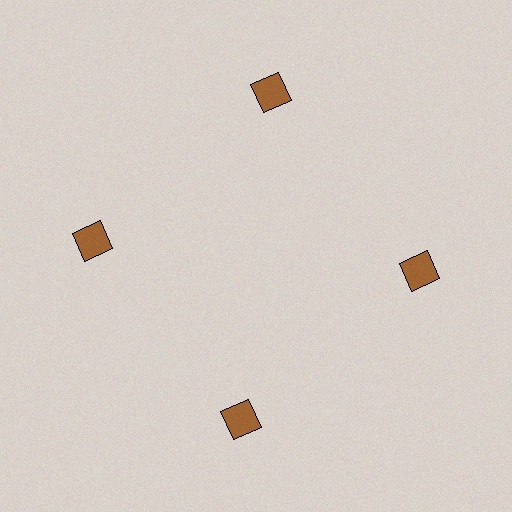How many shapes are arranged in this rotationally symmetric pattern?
There are 4 shapes, arranged in 4 groups of 1.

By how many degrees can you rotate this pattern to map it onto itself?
The pattern maps onto itself every 90 degrees of rotation.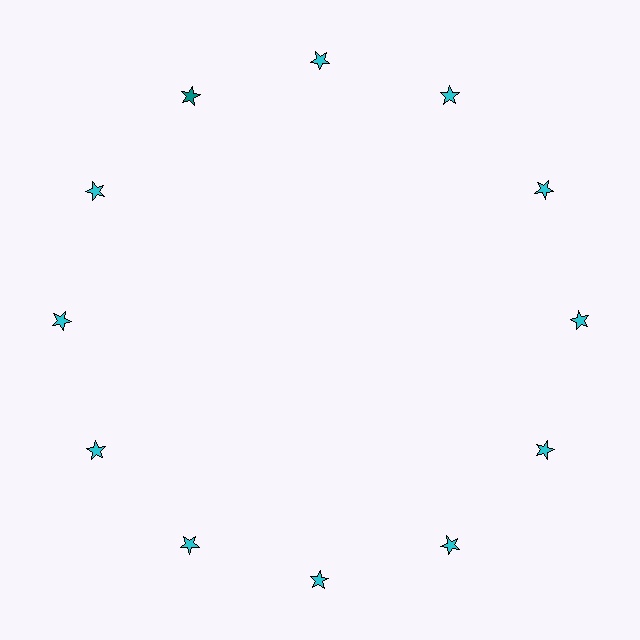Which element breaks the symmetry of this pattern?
The teal star at roughly the 11 o'clock position breaks the symmetry. All other shapes are cyan stars.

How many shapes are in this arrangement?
There are 12 shapes arranged in a ring pattern.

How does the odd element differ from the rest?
It has a different color: teal instead of cyan.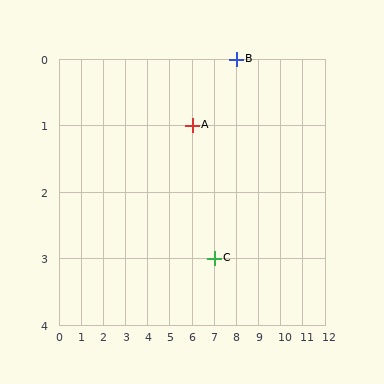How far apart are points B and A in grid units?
Points B and A are 2 columns and 1 row apart (about 2.2 grid units diagonally).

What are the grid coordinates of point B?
Point B is at grid coordinates (8, 0).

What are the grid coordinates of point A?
Point A is at grid coordinates (6, 1).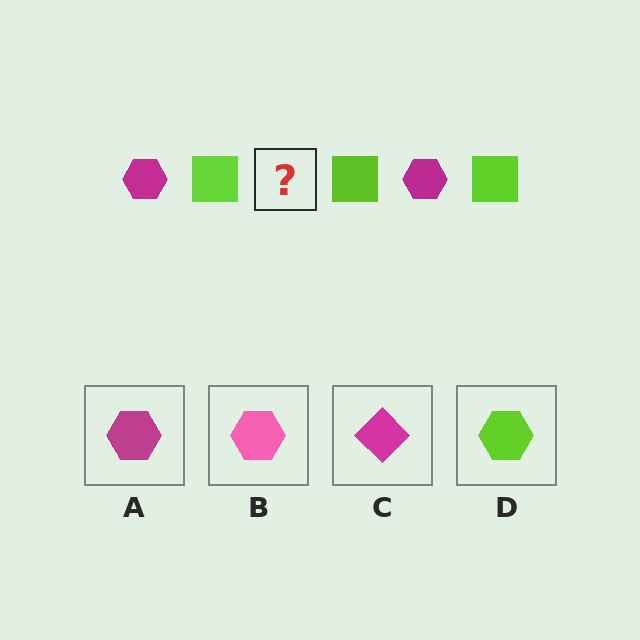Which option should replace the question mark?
Option A.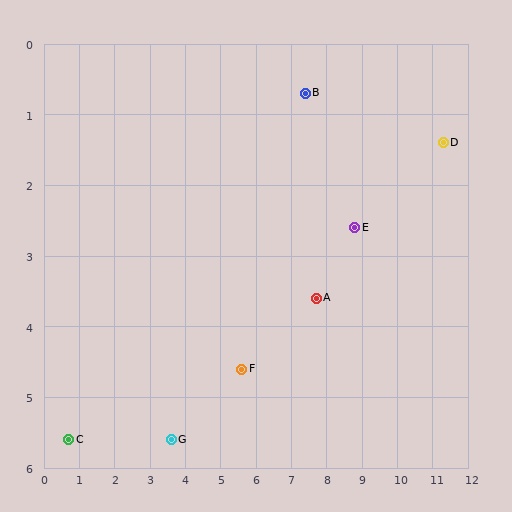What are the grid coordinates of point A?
Point A is at approximately (7.7, 3.6).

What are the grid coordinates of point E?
Point E is at approximately (8.8, 2.6).